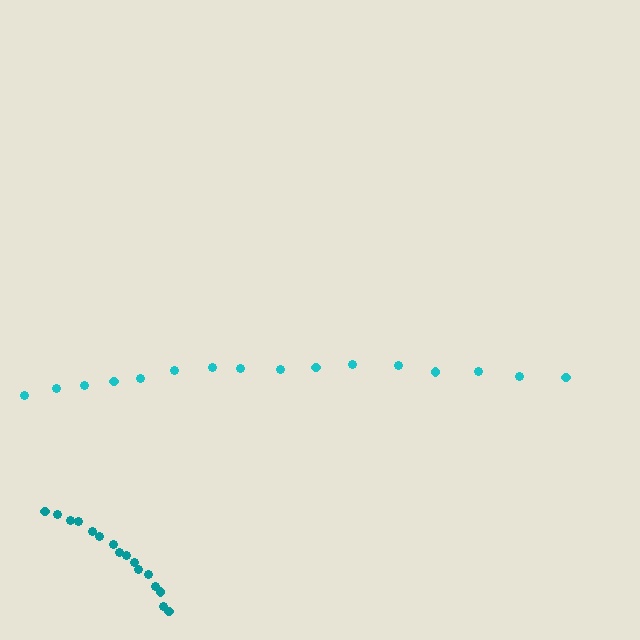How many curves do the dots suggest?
There are 2 distinct paths.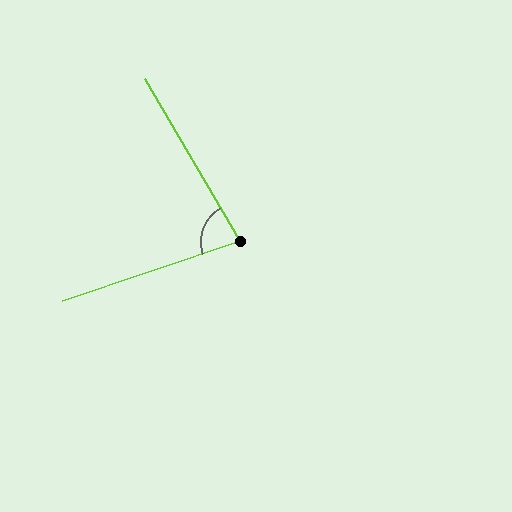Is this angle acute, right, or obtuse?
It is acute.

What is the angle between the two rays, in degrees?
Approximately 78 degrees.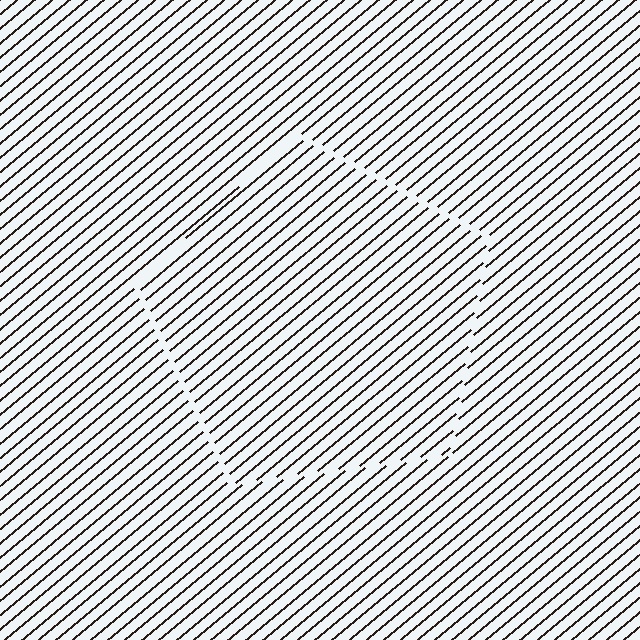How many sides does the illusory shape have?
5 sides — the line-ends trace a pentagon.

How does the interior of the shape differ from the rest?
The interior of the shape contains the same grating, shifted by half a period — the contour is defined by the phase discontinuity where line-ends from the inner and outer gratings abut.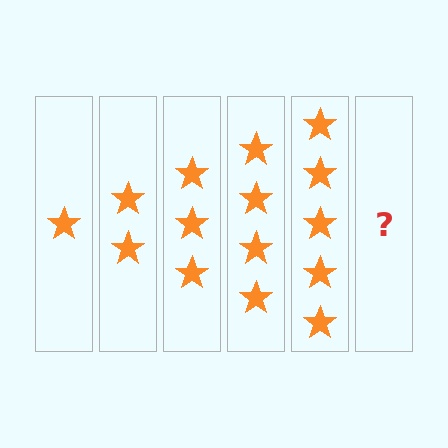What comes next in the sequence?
The next element should be 6 stars.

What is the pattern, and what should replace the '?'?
The pattern is that each step adds one more star. The '?' should be 6 stars.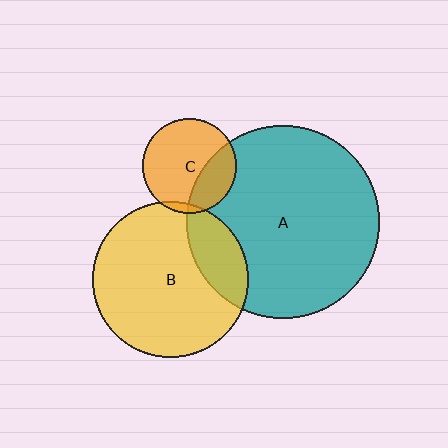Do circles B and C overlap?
Yes.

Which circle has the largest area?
Circle A (teal).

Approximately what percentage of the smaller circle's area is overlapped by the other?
Approximately 5%.